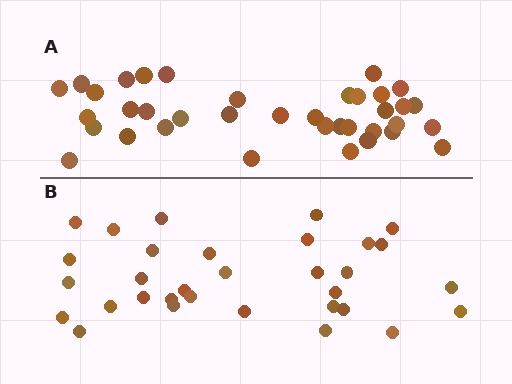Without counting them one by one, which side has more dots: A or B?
Region A (the top region) has more dots.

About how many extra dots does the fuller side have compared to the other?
Region A has about 5 more dots than region B.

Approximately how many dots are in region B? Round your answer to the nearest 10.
About 30 dots. (The exact count is 32, which rounds to 30.)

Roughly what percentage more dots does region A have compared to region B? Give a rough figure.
About 15% more.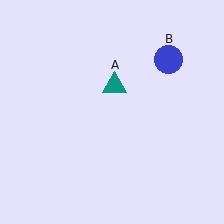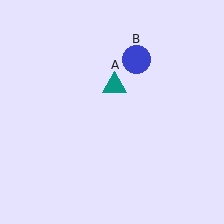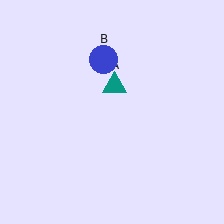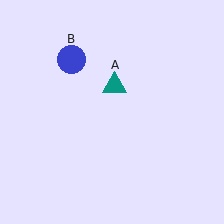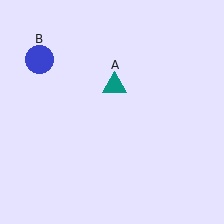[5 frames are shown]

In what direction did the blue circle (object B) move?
The blue circle (object B) moved left.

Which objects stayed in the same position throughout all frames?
Teal triangle (object A) remained stationary.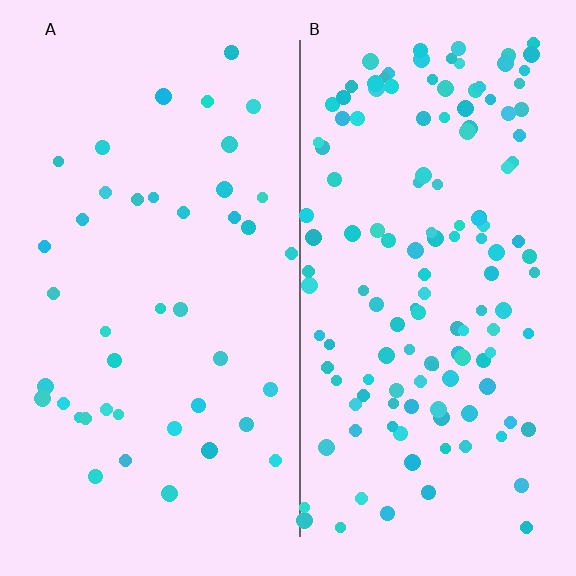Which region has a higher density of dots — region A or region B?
B (the right).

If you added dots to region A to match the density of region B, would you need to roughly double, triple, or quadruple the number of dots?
Approximately triple.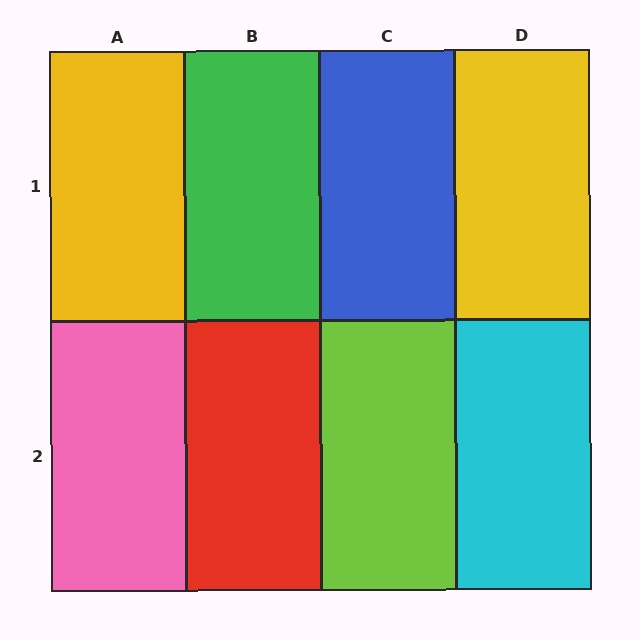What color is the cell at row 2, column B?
Red.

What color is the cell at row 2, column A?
Pink.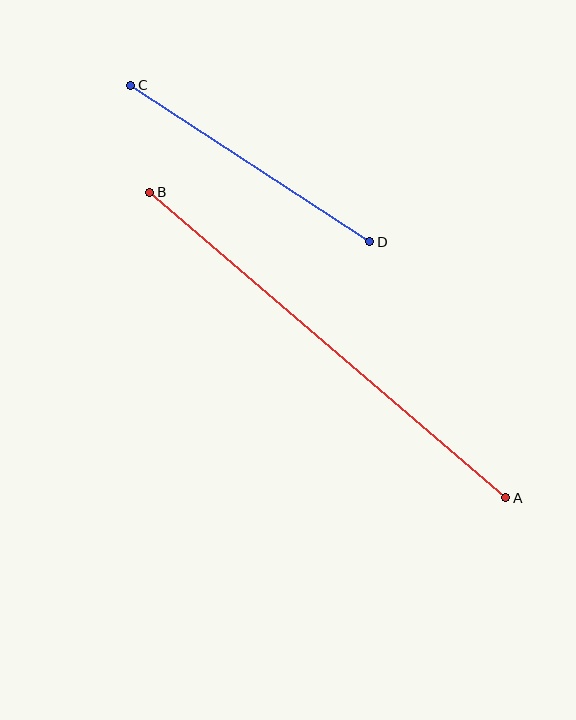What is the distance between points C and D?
The distance is approximately 285 pixels.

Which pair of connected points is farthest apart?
Points A and B are farthest apart.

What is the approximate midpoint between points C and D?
The midpoint is at approximately (250, 163) pixels.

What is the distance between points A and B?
The distance is approximately 469 pixels.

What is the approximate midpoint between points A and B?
The midpoint is at approximately (328, 345) pixels.